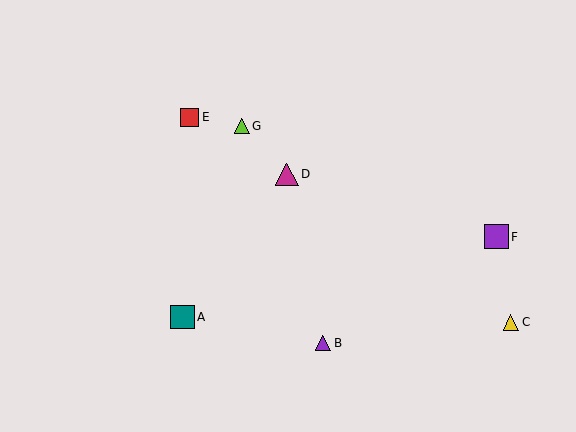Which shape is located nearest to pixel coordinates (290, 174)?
The magenta triangle (labeled D) at (287, 174) is nearest to that location.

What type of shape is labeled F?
Shape F is a purple square.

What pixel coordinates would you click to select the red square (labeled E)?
Click at (190, 117) to select the red square E.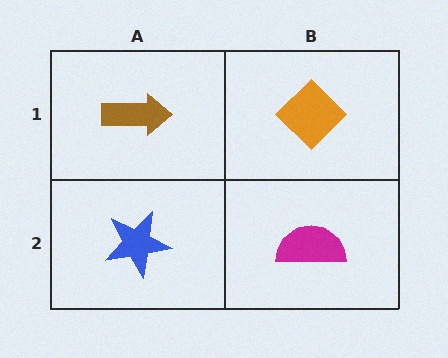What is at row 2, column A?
A blue star.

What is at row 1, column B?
An orange diamond.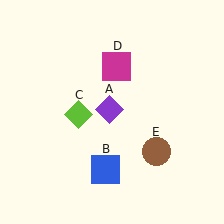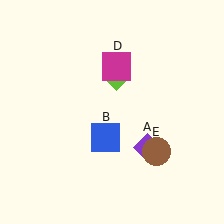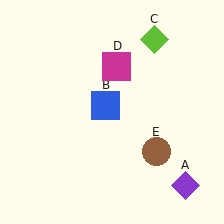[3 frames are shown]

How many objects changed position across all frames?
3 objects changed position: purple diamond (object A), blue square (object B), lime diamond (object C).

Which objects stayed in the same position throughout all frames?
Magenta square (object D) and brown circle (object E) remained stationary.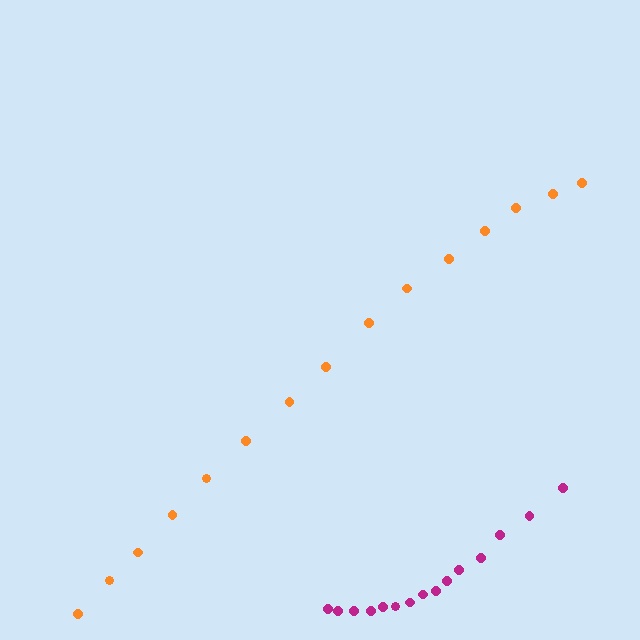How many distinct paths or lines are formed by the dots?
There are 2 distinct paths.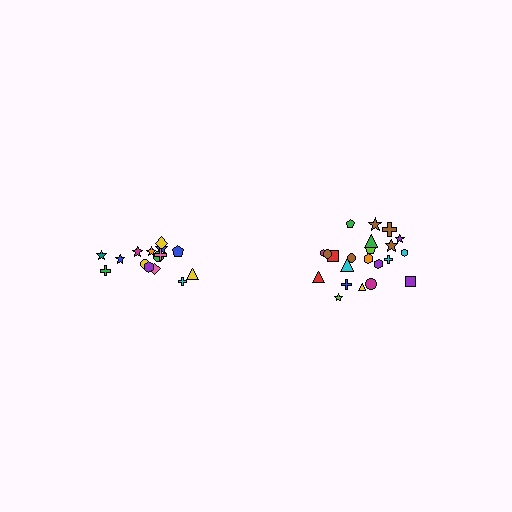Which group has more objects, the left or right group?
The right group.